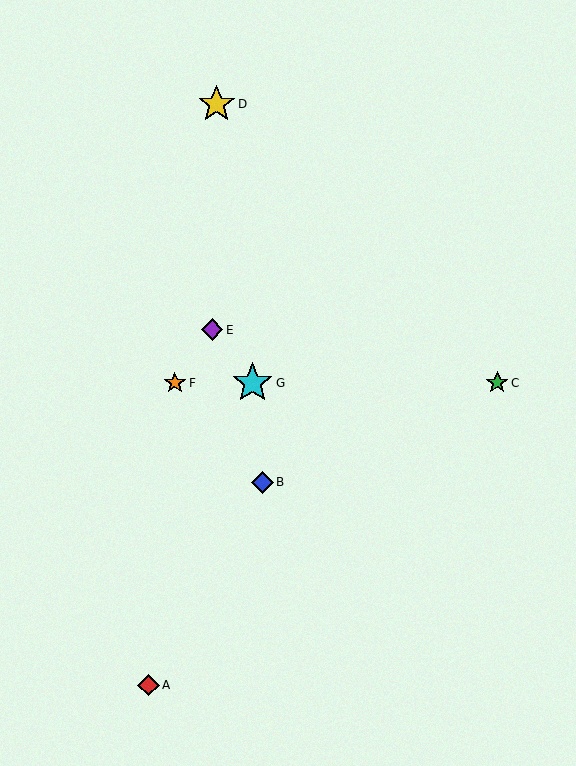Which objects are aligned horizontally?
Objects C, F, G are aligned horizontally.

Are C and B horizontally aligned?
No, C is at y≈383 and B is at y≈482.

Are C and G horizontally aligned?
Yes, both are at y≈383.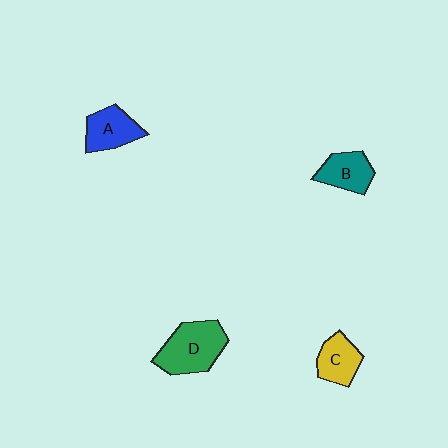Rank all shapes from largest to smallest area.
From largest to smallest: D (green), A (blue), B (teal), C (yellow).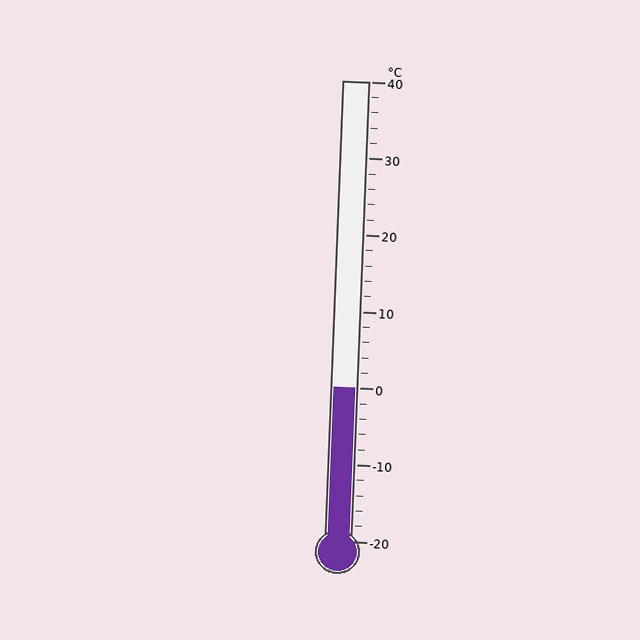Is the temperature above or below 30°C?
The temperature is below 30°C.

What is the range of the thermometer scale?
The thermometer scale ranges from -20°C to 40°C.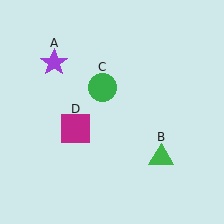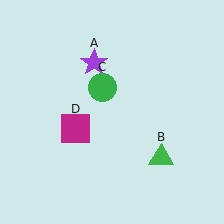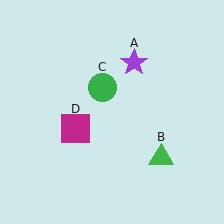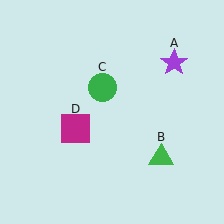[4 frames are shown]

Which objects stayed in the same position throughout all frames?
Green triangle (object B) and green circle (object C) and magenta square (object D) remained stationary.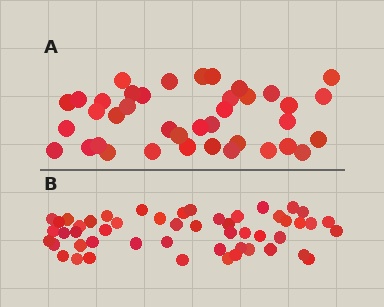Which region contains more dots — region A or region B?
Region B (the bottom region) has more dots.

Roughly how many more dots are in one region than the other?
Region B has roughly 12 or so more dots than region A.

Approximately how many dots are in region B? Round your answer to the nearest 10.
About 50 dots. (The exact count is 51, which rounds to 50.)